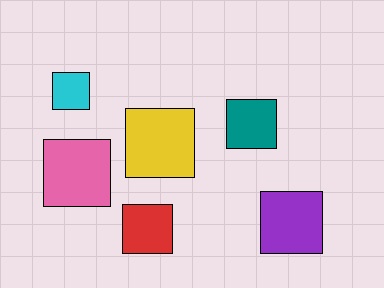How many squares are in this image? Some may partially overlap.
There are 6 squares.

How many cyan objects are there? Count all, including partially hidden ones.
There is 1 cyan object.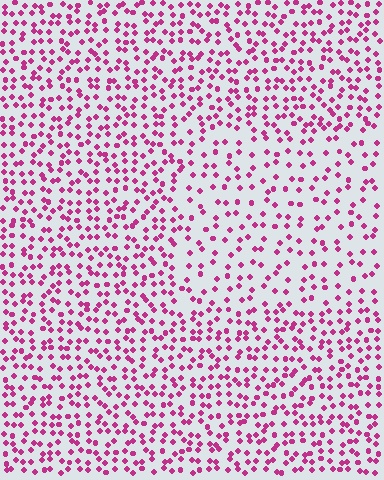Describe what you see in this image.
The image contains small magenta elements arranged at two different densities. A rectangle-shaped region is visible where the elements are less densely packed than the surrounding area.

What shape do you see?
I see a rectangle.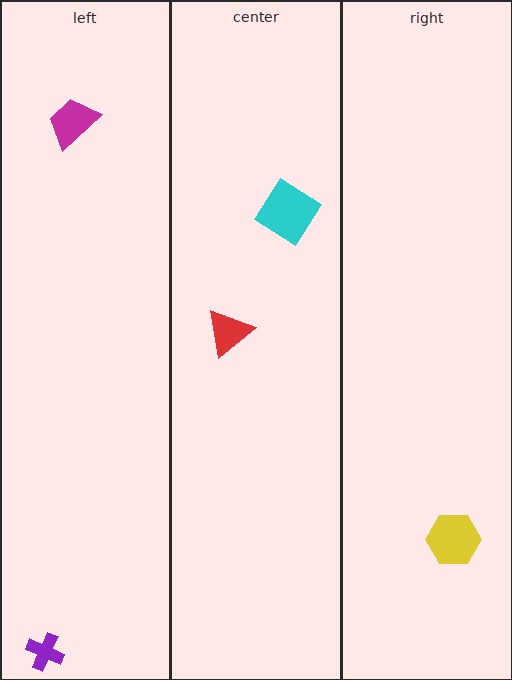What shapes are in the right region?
The yellow hexagon.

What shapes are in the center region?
The cyan diamond, the red triangle.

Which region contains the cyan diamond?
The center region.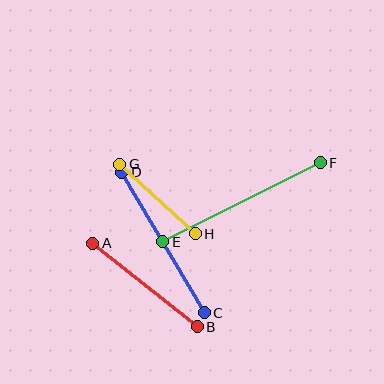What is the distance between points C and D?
The distance is approximately 163 pixels.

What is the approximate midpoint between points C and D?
The midpoint is at approximately (163, 242) pixels.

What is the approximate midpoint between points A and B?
The midpoint is at approximately (145, 285) pixels.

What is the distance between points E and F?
The distance is approximately 176 pixels.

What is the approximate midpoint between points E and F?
The midpoint is at approximately (241, 202) pixels.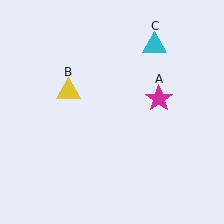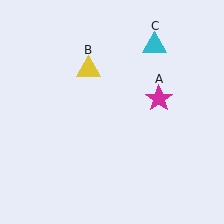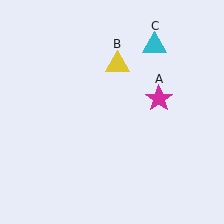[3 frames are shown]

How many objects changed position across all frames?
1 object changed position: yellow triangle (object B).